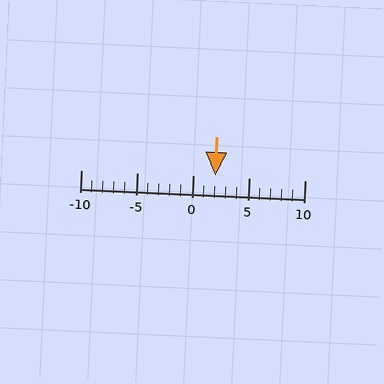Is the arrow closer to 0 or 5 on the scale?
The arrow is closer to 0.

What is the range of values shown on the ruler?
The ruler shows values from -10 to 10.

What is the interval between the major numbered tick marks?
The major tick marks are spaced 5 units apart.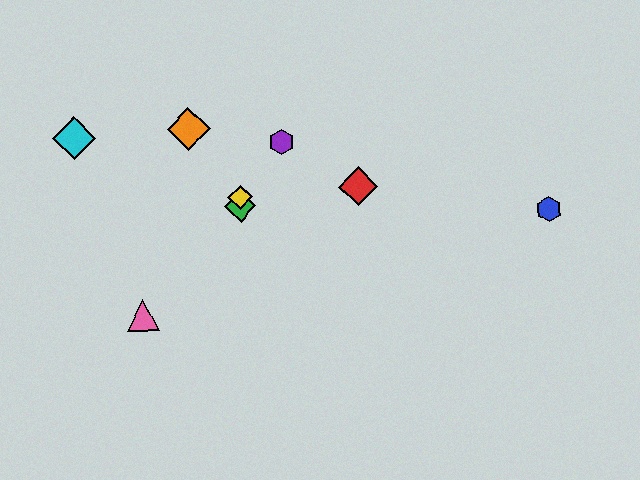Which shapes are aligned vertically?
The green diamond, the yellow diamond are aligned vertically.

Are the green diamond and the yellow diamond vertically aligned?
Yes, both are at x≈240.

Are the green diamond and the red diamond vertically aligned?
No, the green diamond is at x≈240 and the red diamond is at x≈358.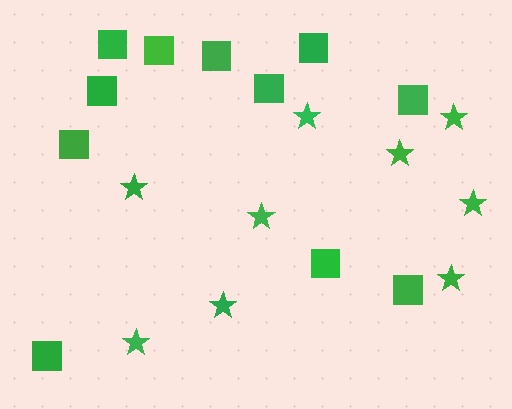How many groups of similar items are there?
There are 2 groups: one group of squares (11) and one group of stars (9).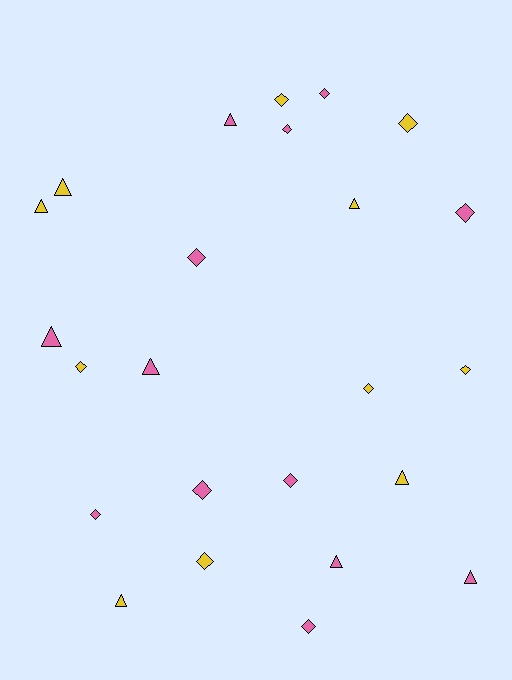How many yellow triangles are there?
There are 5 yellow triangles.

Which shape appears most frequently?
Diamond, with 14 objects.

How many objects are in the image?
There are 24 objects.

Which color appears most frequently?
Pink, with 13 objects.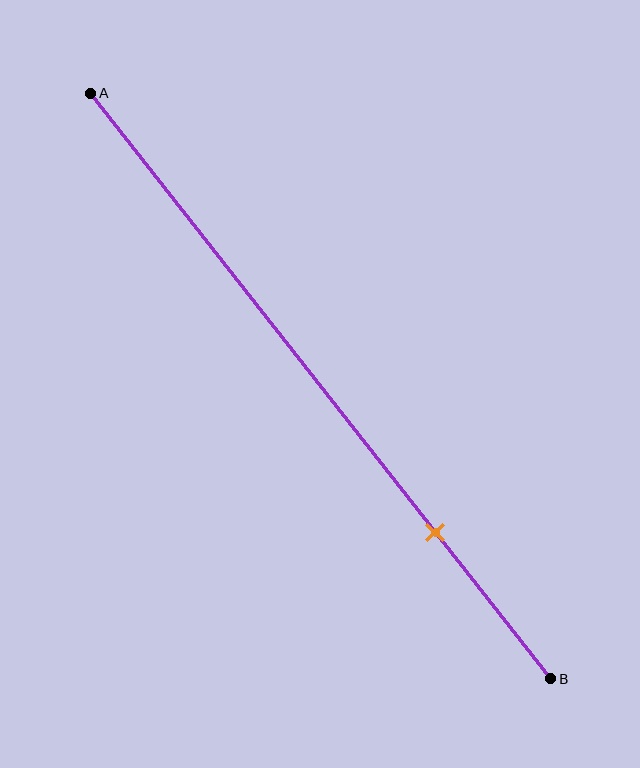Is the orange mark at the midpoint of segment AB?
No, the mark is at about 75% from A, not at the 50% midpoint.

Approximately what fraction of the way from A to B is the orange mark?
The orange mark is approximately 75% of the way from A to B.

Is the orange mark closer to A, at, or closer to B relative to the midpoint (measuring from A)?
The orange mark is closer to point B than the midpoint of segment AB.